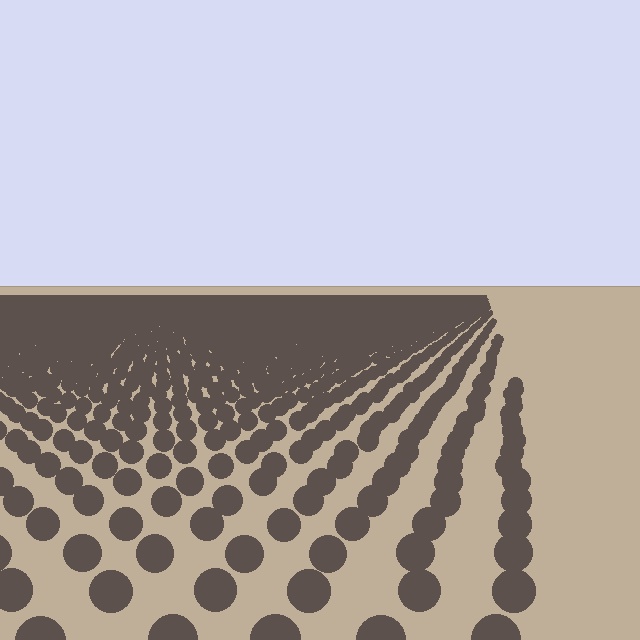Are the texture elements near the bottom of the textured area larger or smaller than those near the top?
Larger. Near the bottom, elements are closer to the viewer and appear at a bigger on-screen size.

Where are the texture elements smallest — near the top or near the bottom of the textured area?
Near the top.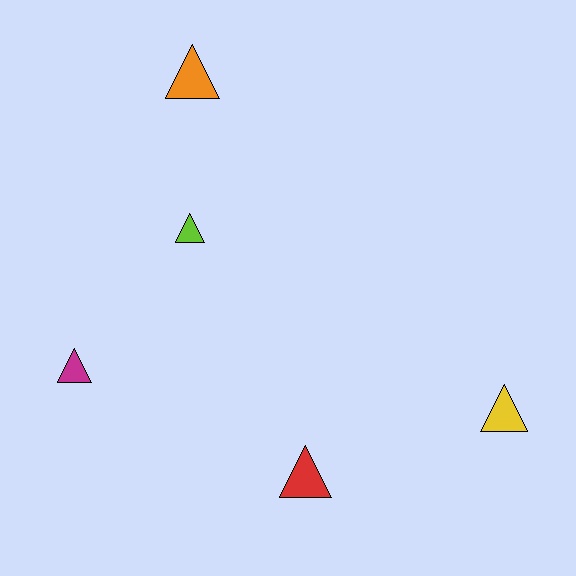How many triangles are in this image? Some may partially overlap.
There are 5 triangles.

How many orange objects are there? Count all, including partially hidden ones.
There is 1 orange object.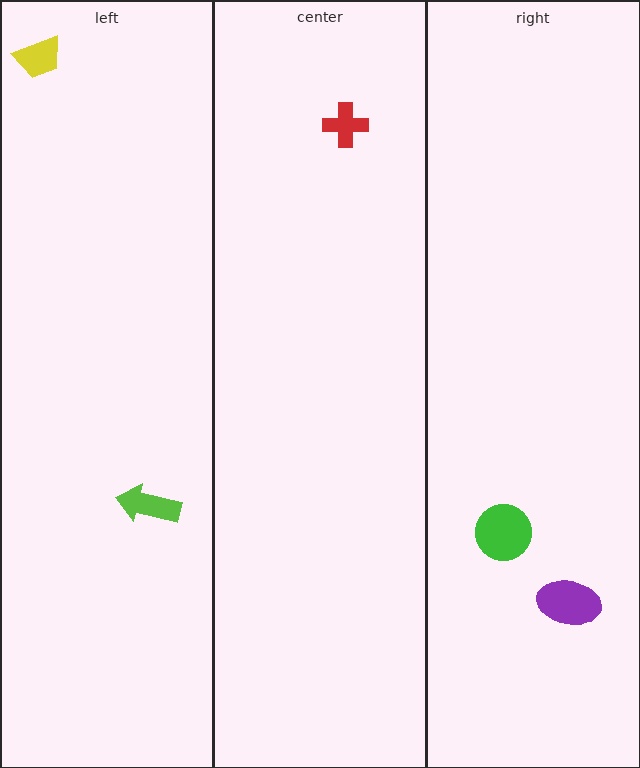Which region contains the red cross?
The center region.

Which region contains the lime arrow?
The left region.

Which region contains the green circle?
The right region.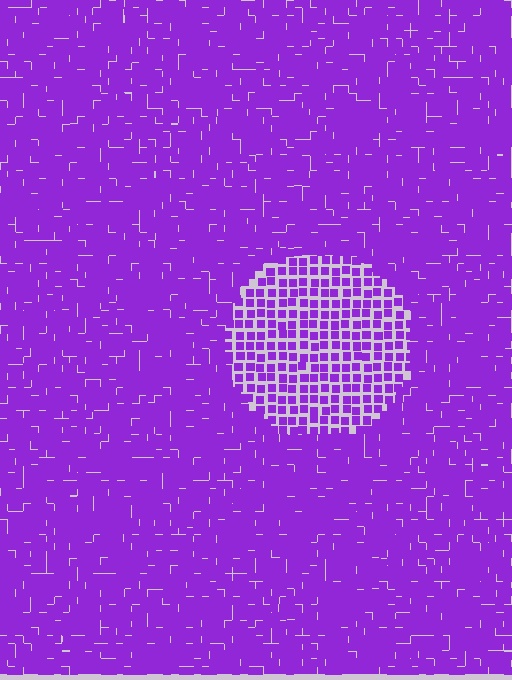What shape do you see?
I see a circle.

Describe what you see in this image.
The image contains small purple elements arranged at two different densities. A circle-shaped region is visible where the elements are less densely packed than the surrounding area.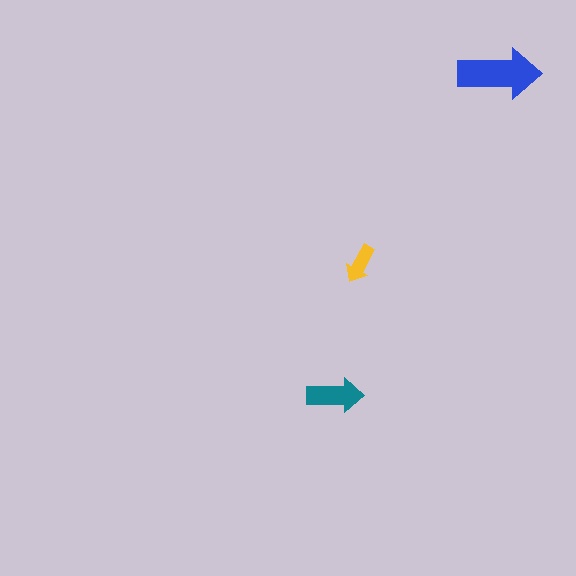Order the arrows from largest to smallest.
the blue one, the teal one, the yellow one.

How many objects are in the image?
There are 3 objects in the image.